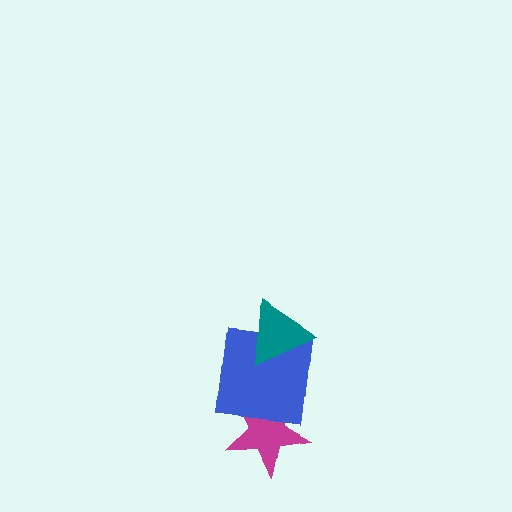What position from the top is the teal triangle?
The teal triangle is 1st from the top.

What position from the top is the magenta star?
The magenta star is 3rd from the top.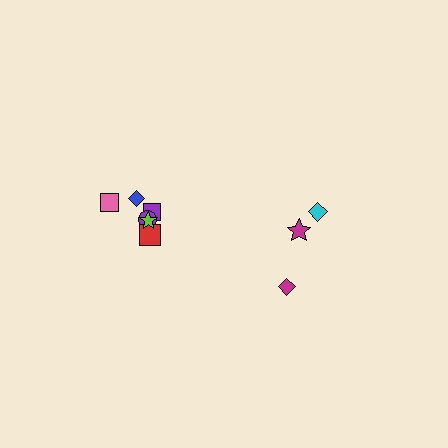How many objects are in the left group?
There are 6 objects.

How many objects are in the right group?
There are 3 objects.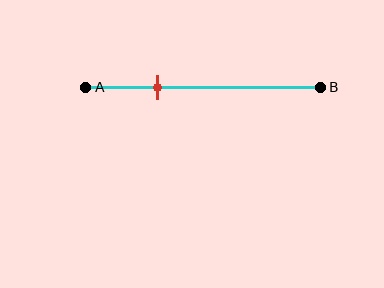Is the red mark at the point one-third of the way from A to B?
Yes, the mark is approximately at the one-third point.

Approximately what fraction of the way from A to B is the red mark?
The red mark is approximately 30% of the way from A to B.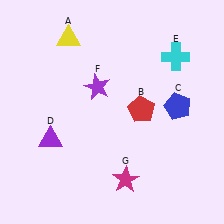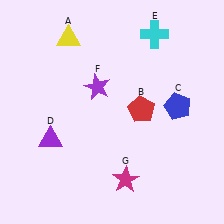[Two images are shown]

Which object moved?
The cyan cross (E) moved up.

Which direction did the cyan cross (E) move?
The cyan cross (E) moved up.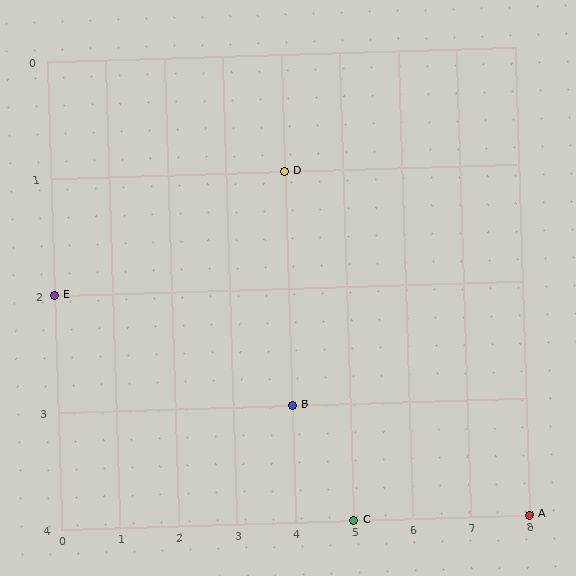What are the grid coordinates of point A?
Point A is at grid coordinates (8, 4).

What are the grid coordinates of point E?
Point E is at grid coordinates (0, 2).